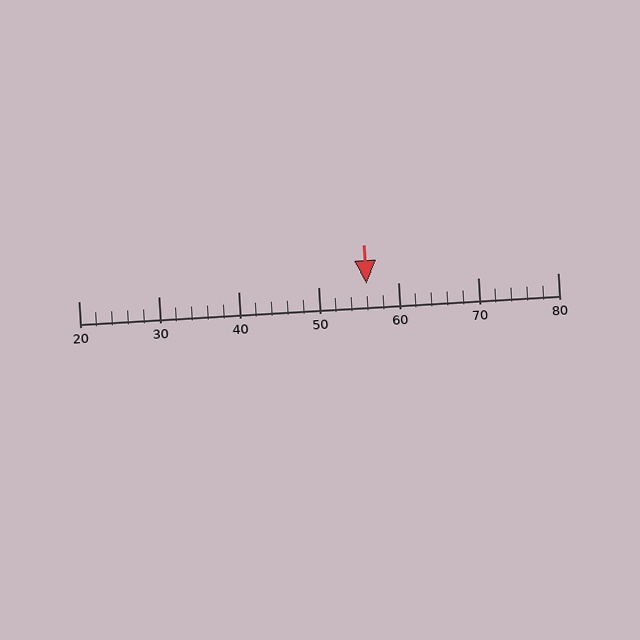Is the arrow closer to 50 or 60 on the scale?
The arrow is closer to 60.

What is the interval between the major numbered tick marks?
The major tick marks are spaced 10 units apart.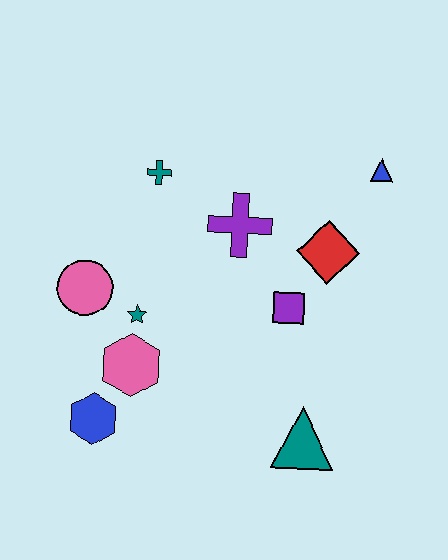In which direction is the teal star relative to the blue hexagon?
The teal star is above the blue hexagon.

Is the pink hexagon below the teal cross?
Yes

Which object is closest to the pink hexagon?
The teal star is closest to the pink hexagon.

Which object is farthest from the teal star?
The blue triangle is farthest from the teal star.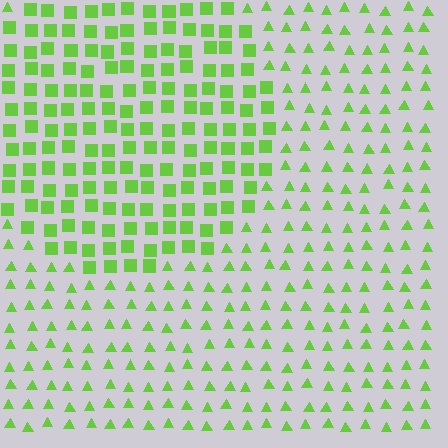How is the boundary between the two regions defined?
The boundary is defined by a change in element shape: squares inside vs. triangles outside. All elements share the same color and spacing.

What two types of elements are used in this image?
The image uses squares inside the circle region and triangles outside it.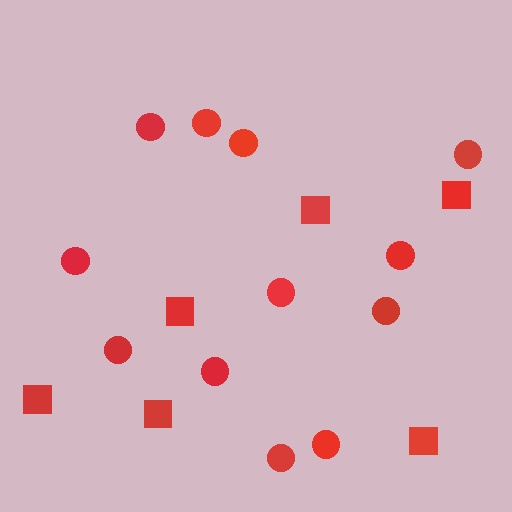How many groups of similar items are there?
There are 2 groups: one group of squares (6) and one group of circles (12).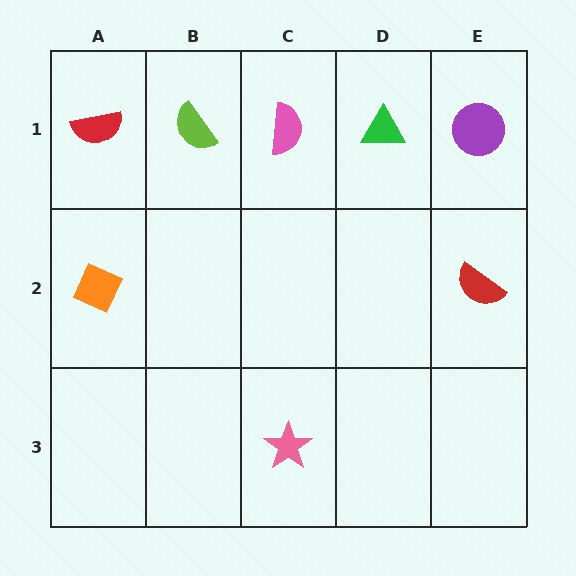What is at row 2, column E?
A red semicircle.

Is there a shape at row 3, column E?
No, that cell is empty.